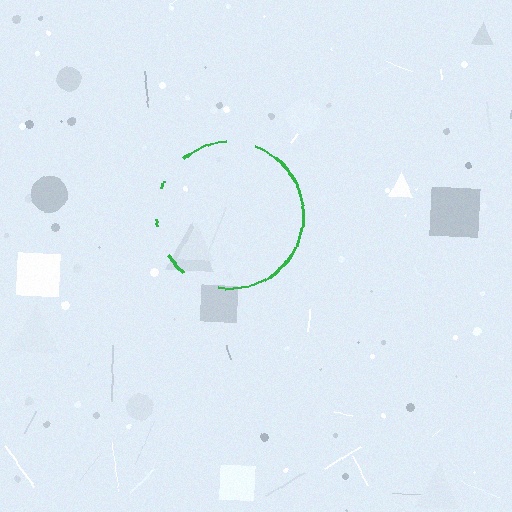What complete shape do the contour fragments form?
The contour fragments form a circle.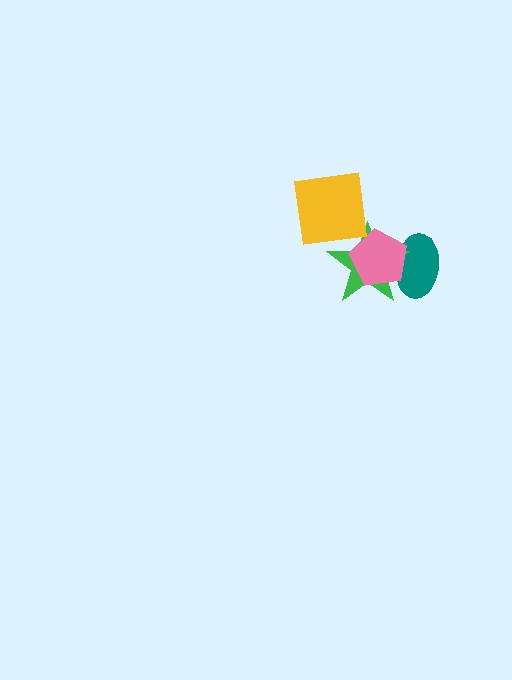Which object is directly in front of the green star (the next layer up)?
The pink pentagon is directly in front of the green star.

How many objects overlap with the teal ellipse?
2 objects overlap with the teal ellipse.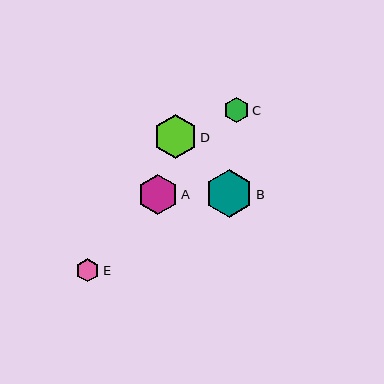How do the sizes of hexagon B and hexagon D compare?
Hexagon B and hexagon D are approximately the same size.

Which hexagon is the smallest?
Hexagon E is the smallest with a size of approximately 24 pixels.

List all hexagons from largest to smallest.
From largest to smallest: B, D, A, C, E.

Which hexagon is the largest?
Hexagon B is the largest with a size of approximately 48 pixels.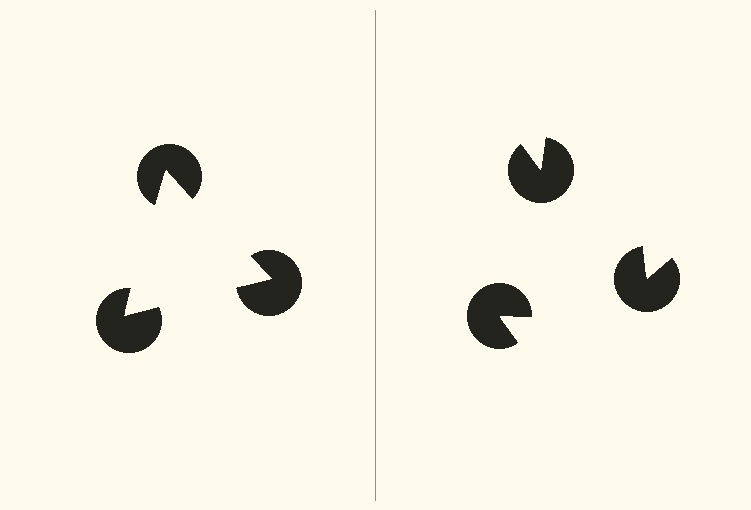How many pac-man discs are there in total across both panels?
6 — 3 on each side.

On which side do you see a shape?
An illusory triangle appears on the left side. On the right side the wedge cuts are rotated, so no coherent shape forms.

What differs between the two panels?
The pac-man discs are positioned identically on both sides; only the wedge orientations differ. On the left they align to a triangle; on the right they are misaligned.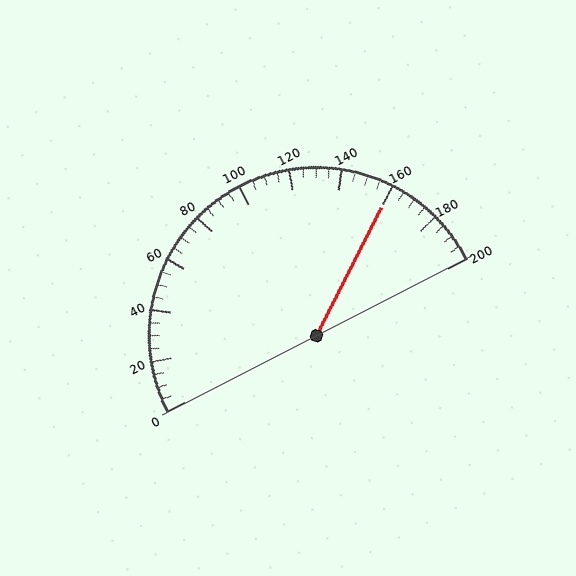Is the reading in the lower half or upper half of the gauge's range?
The reading is in the upper half of the range (0 to 200).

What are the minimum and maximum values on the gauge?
The gauge ranges from 0 to 200.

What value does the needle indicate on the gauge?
The needle indicates approximately 160.